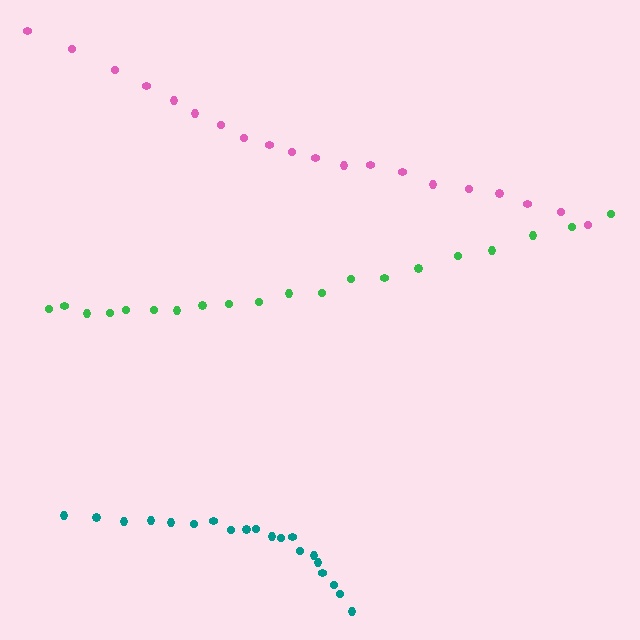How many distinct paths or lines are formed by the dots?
There are 3 distinct paths.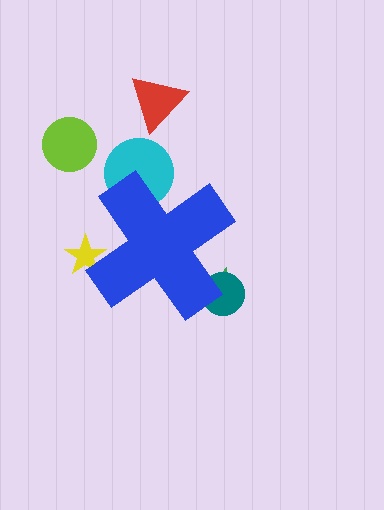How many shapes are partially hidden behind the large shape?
4 shapes are partially hidden.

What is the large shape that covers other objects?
A blue cross.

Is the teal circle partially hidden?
Yes, the teal circle is partially hidden behind the blue cross.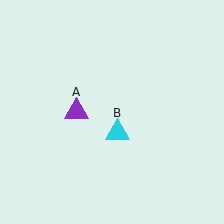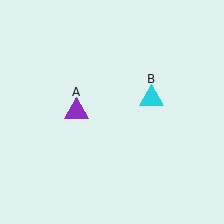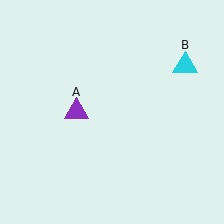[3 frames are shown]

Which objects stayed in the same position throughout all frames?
Purple triangle (object A) remained stationary.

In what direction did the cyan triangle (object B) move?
The cyan triangle (object B) moved up and to the right.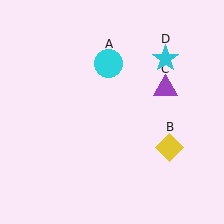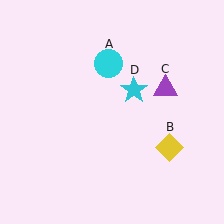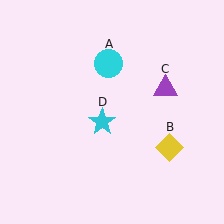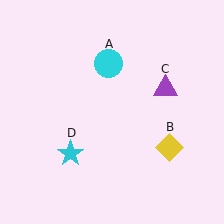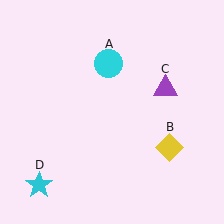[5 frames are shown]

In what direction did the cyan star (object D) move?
The cyan star (object D) moved down and to the left.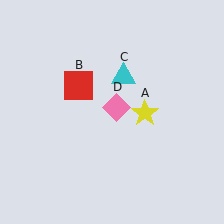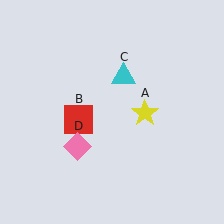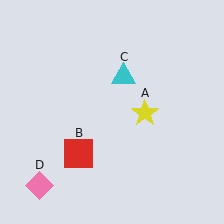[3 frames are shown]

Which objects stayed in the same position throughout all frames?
Yellow star (object A) and cyan triangle (object C) remained stationary.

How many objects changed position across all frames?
2 objects changed position: red square (object B), pink diamond (object D).